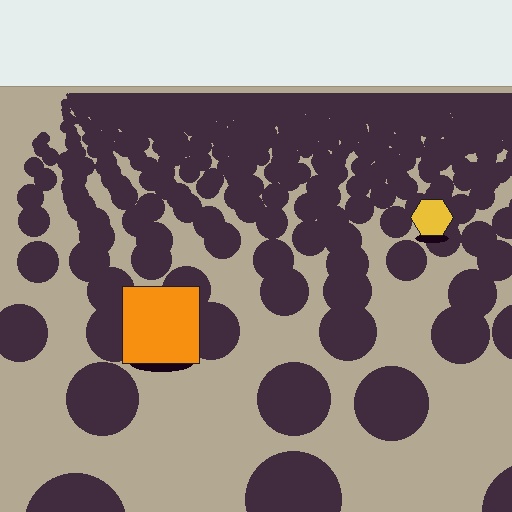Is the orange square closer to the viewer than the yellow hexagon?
Yes. The orange square is closer — you can tell from the texture gradient: the ground texture is coarser near it.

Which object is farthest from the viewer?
The yellow hexagon is farthest from the viewer. It appears smaller and the ground texture around it is denser.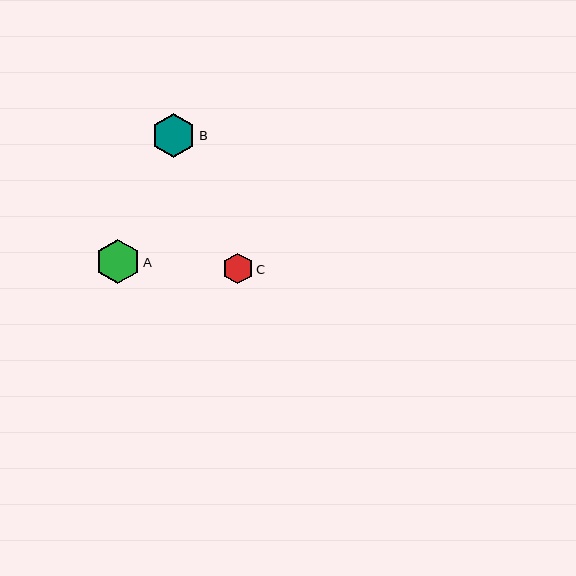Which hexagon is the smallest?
Hexagon C is the smallest with a size of approximately 30 pixels.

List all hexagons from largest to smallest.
From largest to smallest: A, B, C.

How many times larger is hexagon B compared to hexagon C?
Hexagon B is approximately 1.5 times the size of hexagon C.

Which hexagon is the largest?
Hexagon A is the largest with a size of approximately 45 pixels.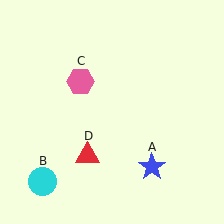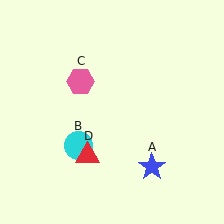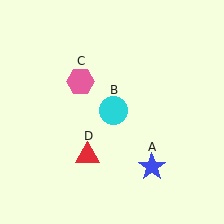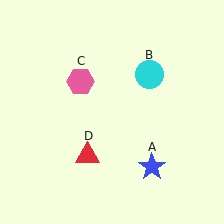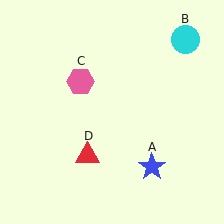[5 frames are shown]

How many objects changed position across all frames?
1 object changed position: cyan circle (object B).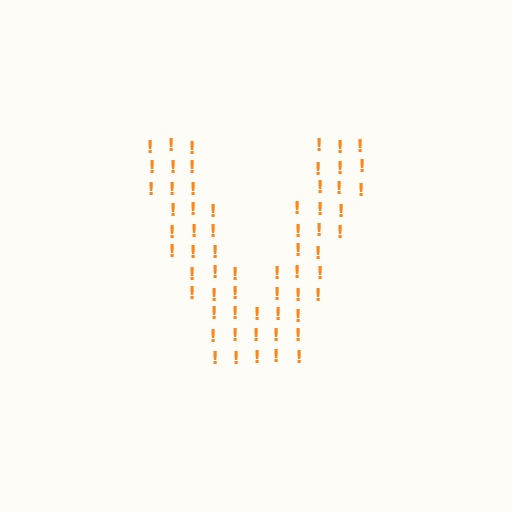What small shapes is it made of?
It is made of small exclamation marks.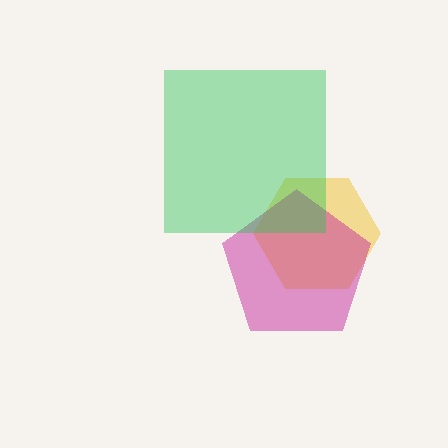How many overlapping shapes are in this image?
There are 3 overlapping shapes in the image.